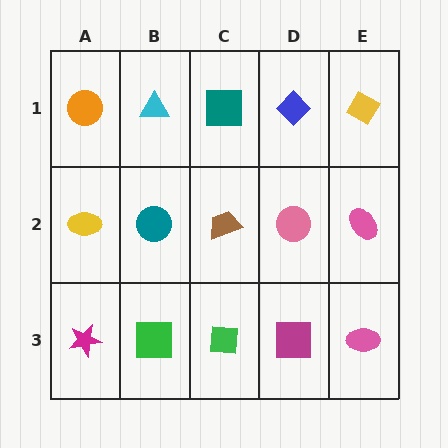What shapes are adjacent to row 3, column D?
A pink circle (row 2, column D), a green square (row 3, column C), a pink ellipse (row 3, column E).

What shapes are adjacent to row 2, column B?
A cyan triangle (row 1, column B), a green square (row 3, column B), a yellow ellipse (row 2, column A), a brown trapezoid (row 2, column C).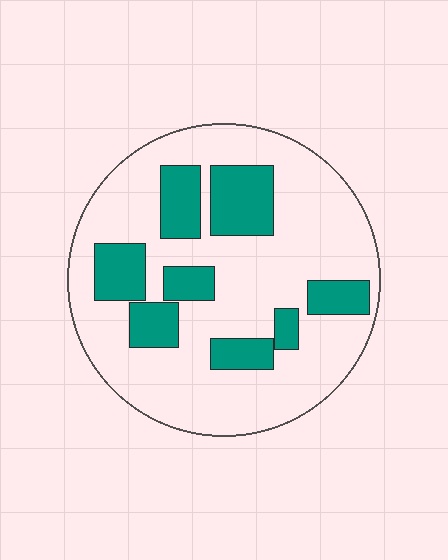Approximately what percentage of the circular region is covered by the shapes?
Approximately 25%.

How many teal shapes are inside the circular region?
8.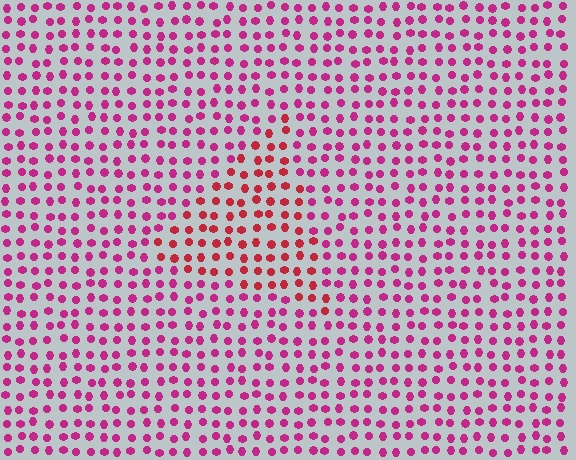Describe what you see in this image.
The image is filled with small magenta elements in a uniform arrangement. A triangle-shaped region is visible where the elements are tinted to a slightly different hue, forming a subtle color boundary.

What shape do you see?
I see a triangle.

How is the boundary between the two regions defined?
The boundary is defined purely by a slight shift in hue (about 30 degrees). Spacing, size, and orientation are identical on both sides.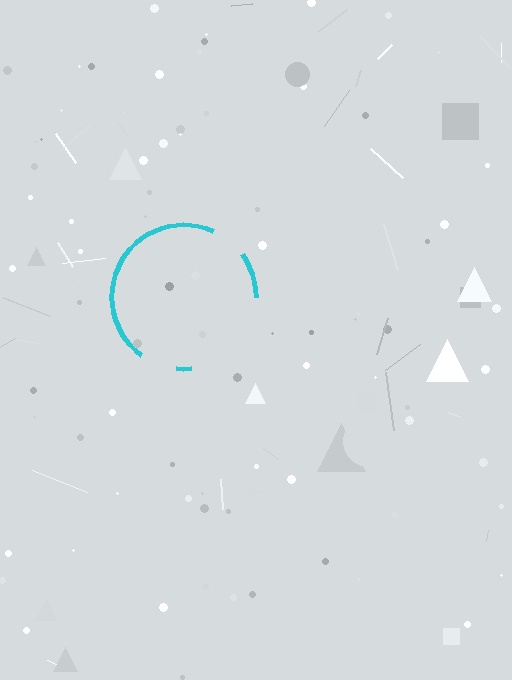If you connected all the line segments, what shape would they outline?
They would outline a circle.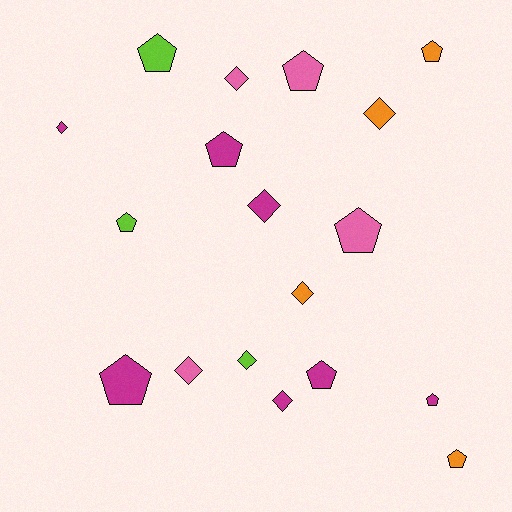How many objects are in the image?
There are 18 objects.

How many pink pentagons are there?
There are 2 pink pentagons.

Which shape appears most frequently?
Pentagon, with 10 objects.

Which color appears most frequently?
Magenta, with 7 objects.